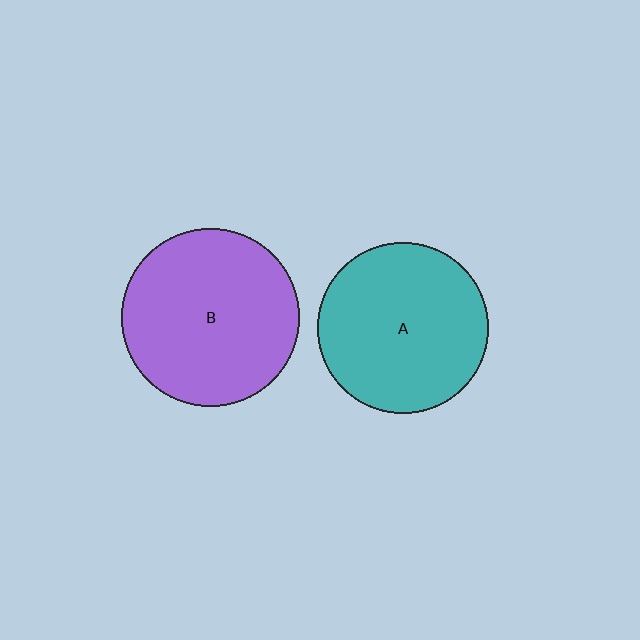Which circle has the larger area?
Circle B (purple).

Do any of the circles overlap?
No, none of the circles overlap.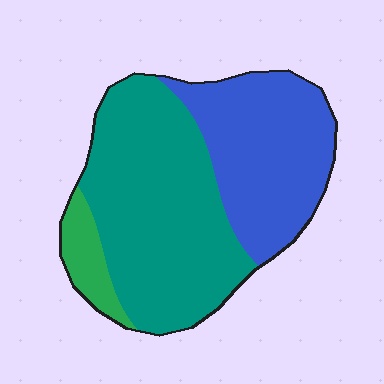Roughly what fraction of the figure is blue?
Blue takes up about three eighths (3/8) of the figure.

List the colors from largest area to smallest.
From largest to smallest: teal, blue, green.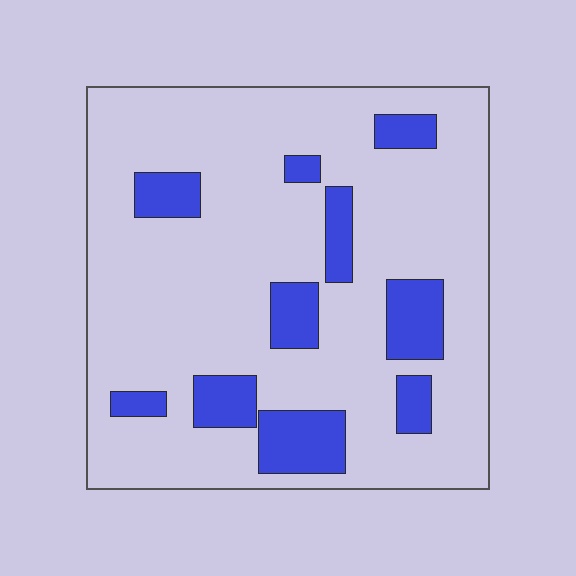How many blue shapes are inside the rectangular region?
10.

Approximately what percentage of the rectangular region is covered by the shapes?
Approximately 20%.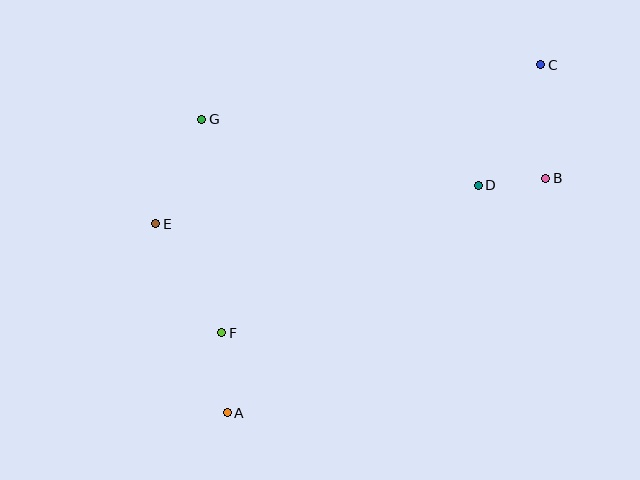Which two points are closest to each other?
Points B and D are closest to each other.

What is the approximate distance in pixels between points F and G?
The distance between F and G is approximately 214 pixels.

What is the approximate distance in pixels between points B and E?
The distance between B and E is approximately 393 pixels.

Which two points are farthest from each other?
Points A and C are farthest from each other.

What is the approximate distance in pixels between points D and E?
The distance between D and E is approximately 325 pixels.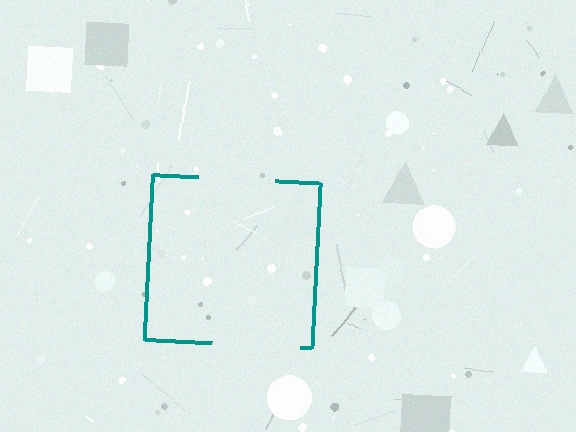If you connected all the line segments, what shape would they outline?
They would outline a square.